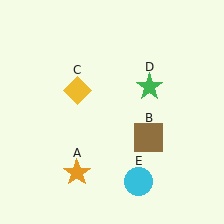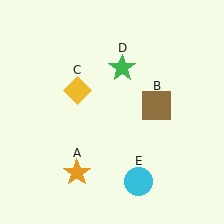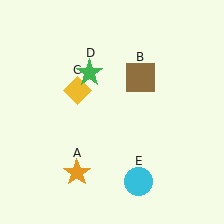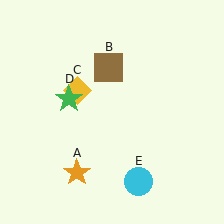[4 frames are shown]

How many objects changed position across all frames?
2 objects changed position: brown square (object B), green star (object D).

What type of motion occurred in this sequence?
The brown square (object B), green star (object D) rotated counterclockwise around the center of the scene.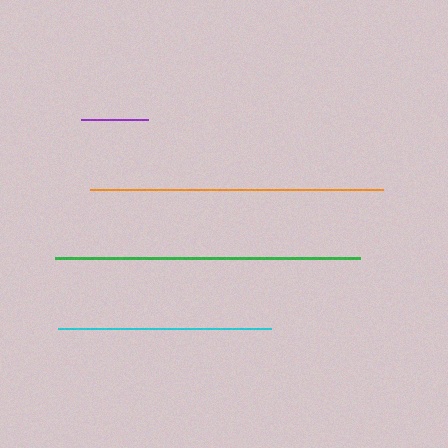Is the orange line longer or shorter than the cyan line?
The orange line is longer than the cyan line.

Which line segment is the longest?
The green line is the longest at approximately 305 pixels.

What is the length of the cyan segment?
The cyan segment is approximately 213 pixels long.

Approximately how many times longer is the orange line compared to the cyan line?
The orange line is approximately 1.4 times the length of the cyan line.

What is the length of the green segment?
The green segment is approximately 305 pixels long.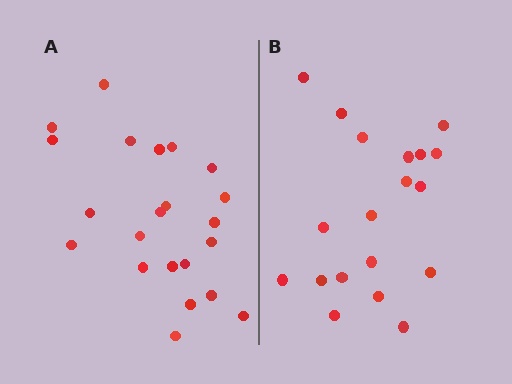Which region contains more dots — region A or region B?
Region A (the left region) has more dots.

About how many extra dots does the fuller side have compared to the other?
Region A has just a few more — roughly 2 or 3 more dots than region B.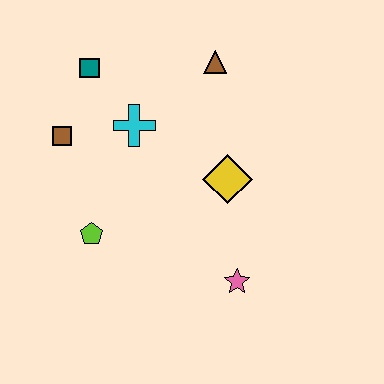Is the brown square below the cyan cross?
Yes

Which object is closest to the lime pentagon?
The brown square is closest to the lime pentagon.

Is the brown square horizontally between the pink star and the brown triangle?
No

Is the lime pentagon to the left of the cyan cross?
Yes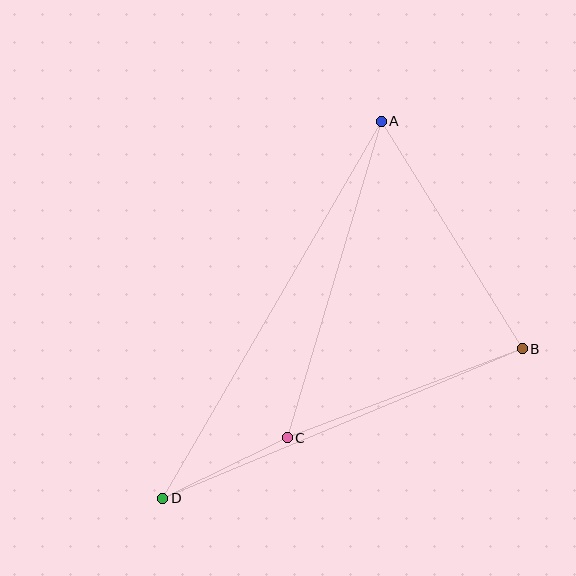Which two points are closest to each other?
Points C and D are closest to each other.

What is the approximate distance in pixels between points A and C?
The distance between A and C is approximately 330 pixels.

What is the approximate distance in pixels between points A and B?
The distance between A and B is approximately 267 pixels.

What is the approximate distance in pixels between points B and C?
The distance between B and C is approximately 251 pixels.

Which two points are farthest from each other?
Points A and D are farthest from each other.